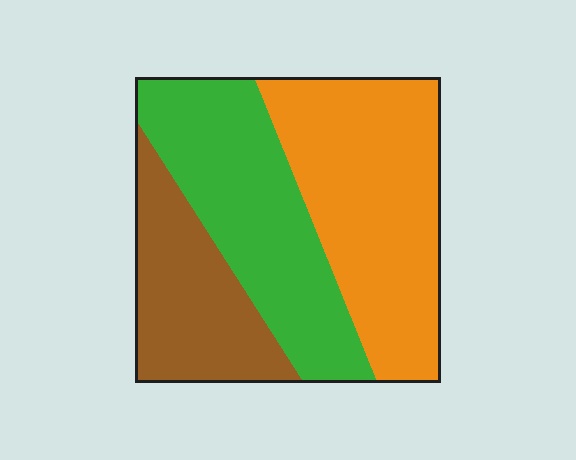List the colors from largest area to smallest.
From largest to smallest: orange, green, brown.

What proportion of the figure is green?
Green takes up between a third and a half of the figure.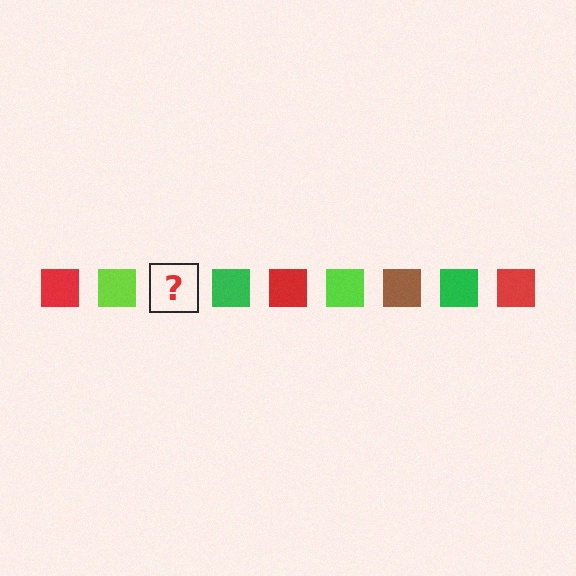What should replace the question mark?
The question mark should be replaced with a brown square.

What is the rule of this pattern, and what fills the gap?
The rule is that the pattern cycles through red, lime, brown, green squares. The gap should be filled with a brown square.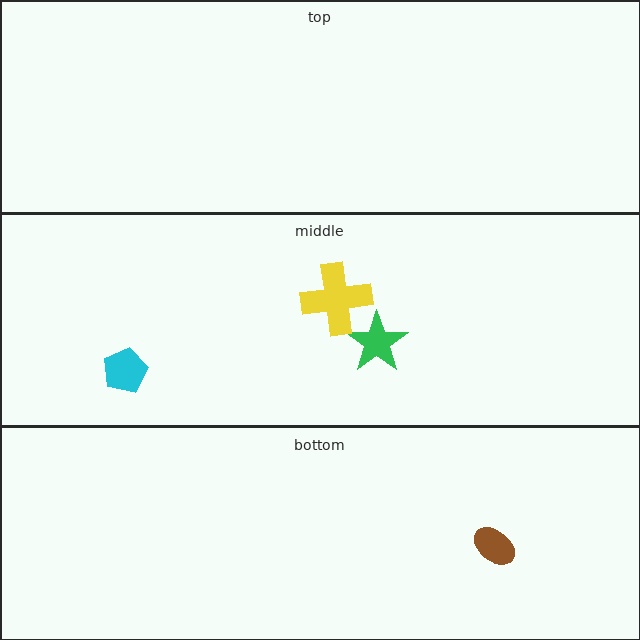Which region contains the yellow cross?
The middle region.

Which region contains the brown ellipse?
The bottom region.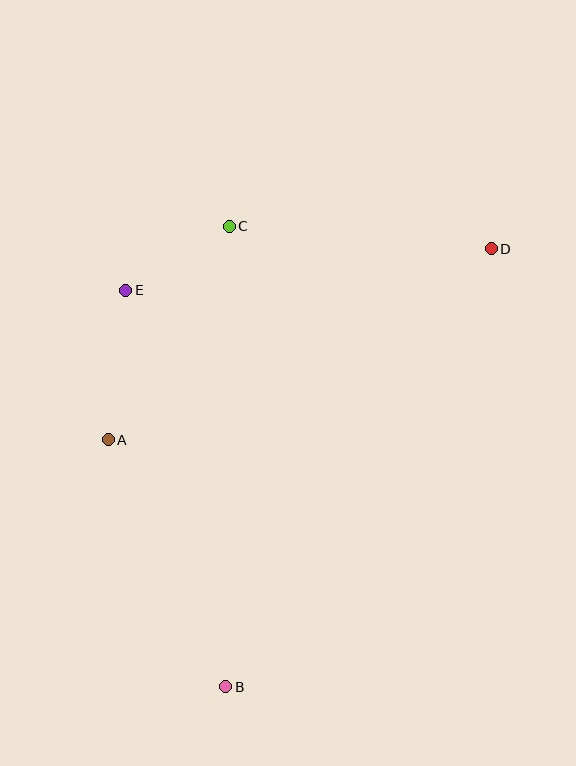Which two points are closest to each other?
Points C and E are closest to each other.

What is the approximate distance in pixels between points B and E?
The distance between B and E is approximately 409 pixels.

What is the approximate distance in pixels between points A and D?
The distance between A and D is approximately 428 pixels.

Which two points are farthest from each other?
Points B and D are farthest from each other.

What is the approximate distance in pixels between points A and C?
The distance between A and C is approximately 245 pixels.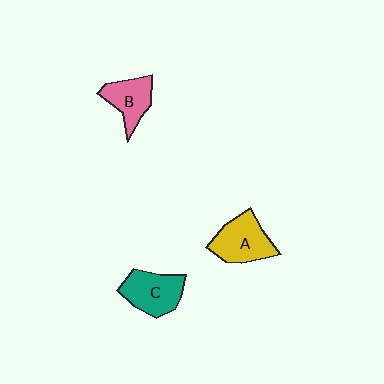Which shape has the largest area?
Shape A (yellow).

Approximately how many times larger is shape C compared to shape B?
Approximately 1.2 times.